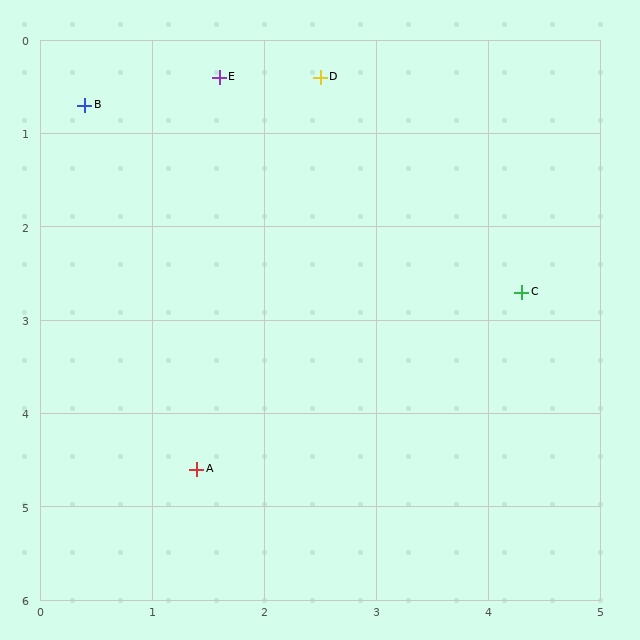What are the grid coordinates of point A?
Point A is at approximately (1.4, 4.6).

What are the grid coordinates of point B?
Point B is at approximately (0.4, 0.7).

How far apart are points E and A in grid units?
Points E and A are about 4.2 grid units apart.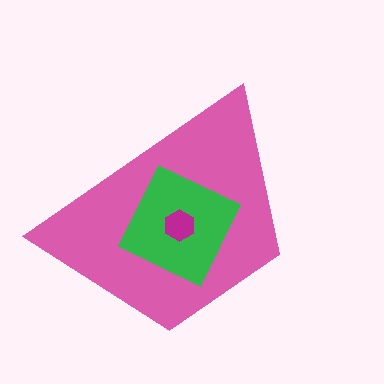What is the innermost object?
The magenta hexagon.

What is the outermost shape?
The pink trapezoid.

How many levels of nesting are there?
3.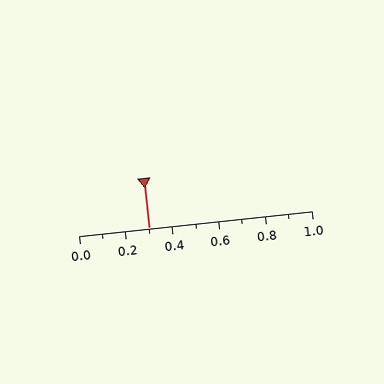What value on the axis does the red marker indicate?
The marker indicates approximately 0.3.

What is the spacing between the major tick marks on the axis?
The major ticks are spaced 0.2 apart.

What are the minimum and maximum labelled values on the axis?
The axis runs from 0.0 to 1.0.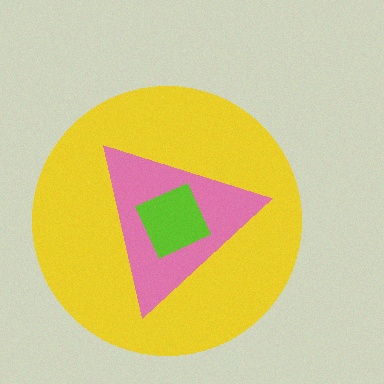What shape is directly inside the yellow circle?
The pink triangle.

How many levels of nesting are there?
3.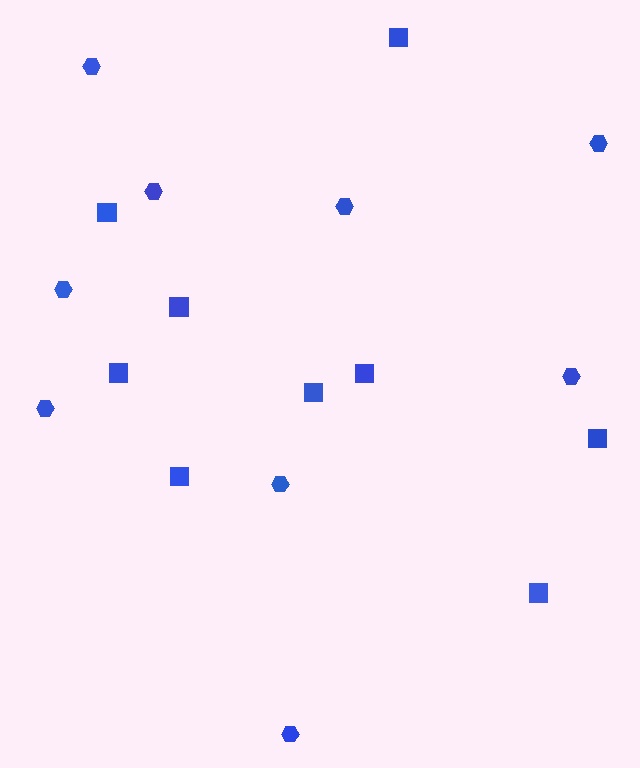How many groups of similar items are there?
There are 2 groups: one group of squares (9) and one group of hexagons (9).